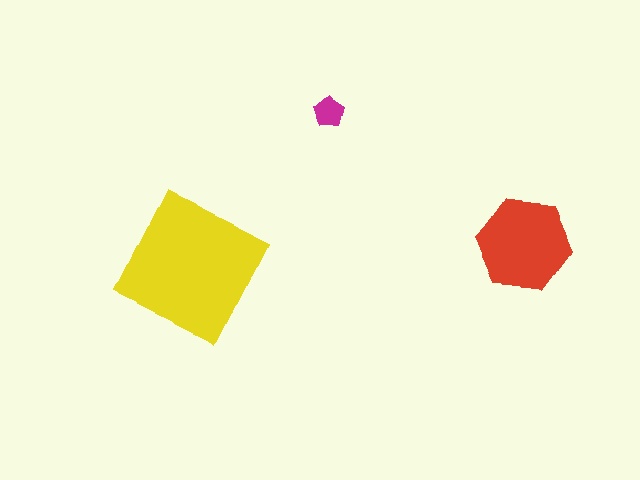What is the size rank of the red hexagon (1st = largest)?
2nd.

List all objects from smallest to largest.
The magenta pentagon, the red hexagon, the yellow square.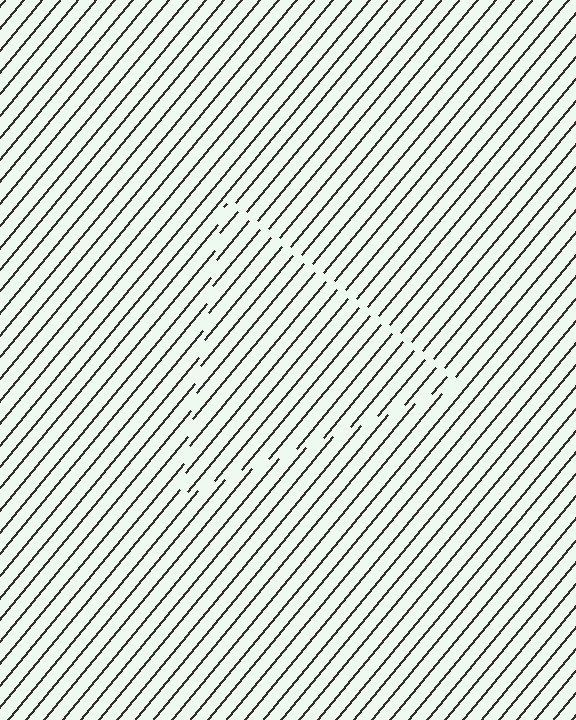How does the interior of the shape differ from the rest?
The interior of the shape contains the same grating, shifted by half a period — the contour is defined by the phase discontinuity where line-ends from the inner and outer gratings abut.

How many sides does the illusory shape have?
3 sides — the line-ends trace a triangle.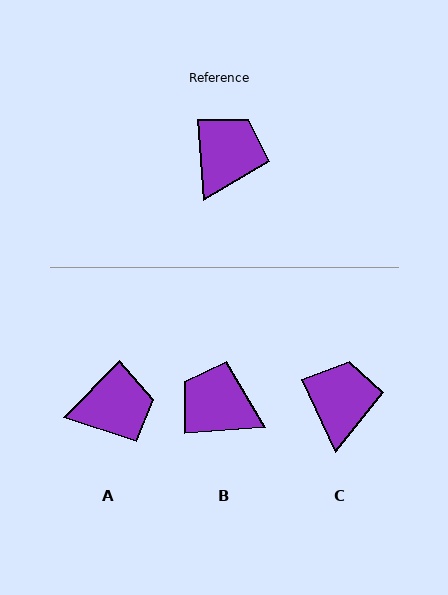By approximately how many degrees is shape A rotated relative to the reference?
Approximately 49 degrees clockwise.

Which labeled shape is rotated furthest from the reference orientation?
B, about 90 degrees away.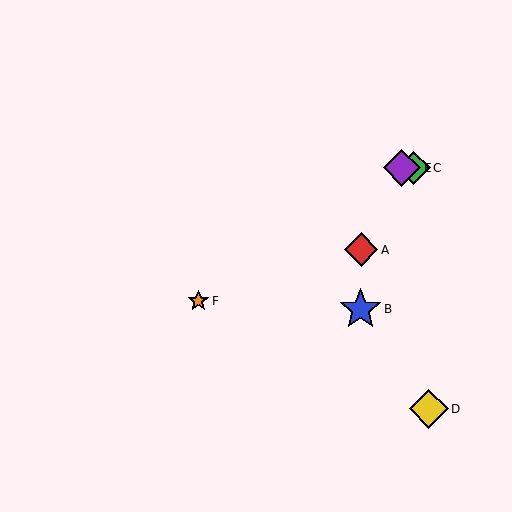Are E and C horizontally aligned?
Yes, both are at y≈168.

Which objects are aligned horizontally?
Objects C, E are aligned horizontally.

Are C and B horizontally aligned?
No, C is at y≈168 and B is at y≈309.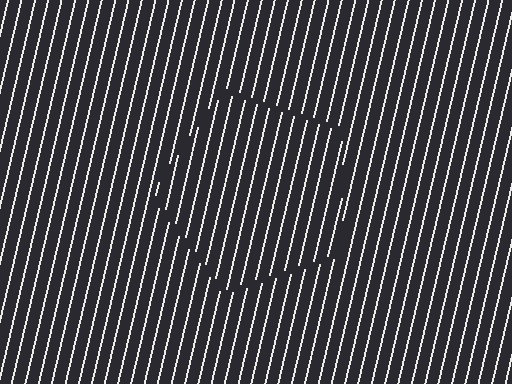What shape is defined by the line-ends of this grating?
An illusory pentagon. The interior of the shape contains the same grating, shifted by half a period — the contour is defined by the phase discontinuity where line-ends from the inner and outer gratings abut.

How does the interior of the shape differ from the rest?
The interior of the shape contains the same grating, shifted by half a period — the contour is defined by the phase discontinuity where line-ends from the inner and outer gratings abut.